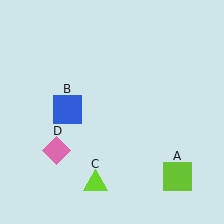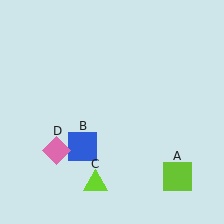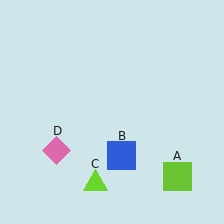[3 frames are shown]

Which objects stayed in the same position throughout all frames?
Lime square (object A) and lime triangle (object C) and pink diamond (object D) remained stationary.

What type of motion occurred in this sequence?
The blue square (object B) rotated counterclockwise around the center of the scene.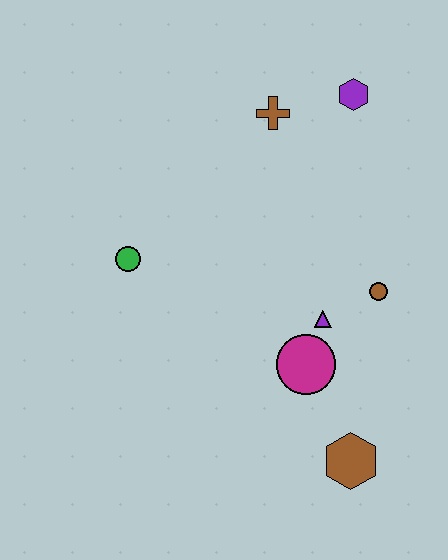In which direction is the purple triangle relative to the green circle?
The purple triangle is to the right of the green circle.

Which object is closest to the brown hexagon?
The magenta circle is closest to the brown hexagon.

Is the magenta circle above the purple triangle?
No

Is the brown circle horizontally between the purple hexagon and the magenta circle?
No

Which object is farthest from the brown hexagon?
The purple hexagon is farthest from the brown hexagon.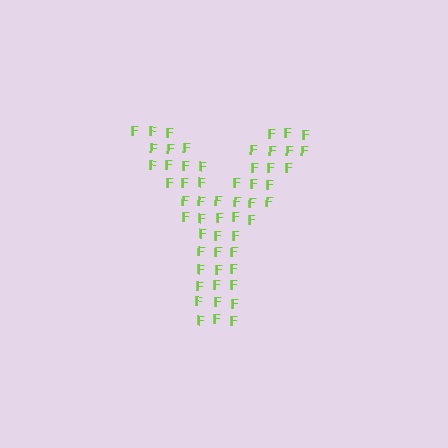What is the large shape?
The large shape is the letter Y.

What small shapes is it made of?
It is made of small letter F's.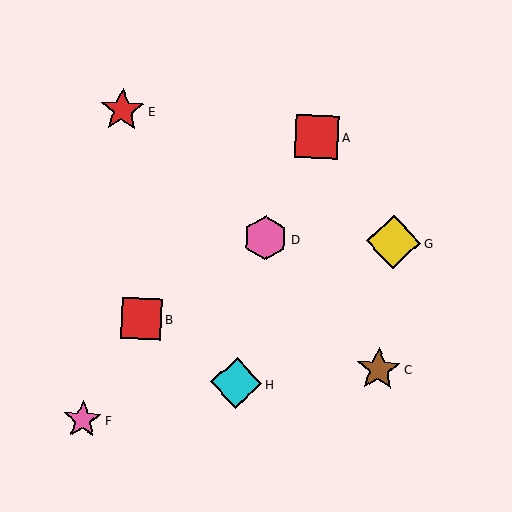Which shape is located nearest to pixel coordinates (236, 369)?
The cyan diamond (labeled H) at (236, 383) is nearest to that location.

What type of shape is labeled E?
Shape E is a red star.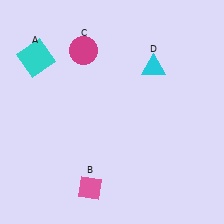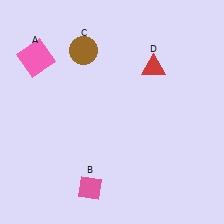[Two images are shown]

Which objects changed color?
A changed from cyan to pink. C changed from magenta to brown. D changed from cyan to red.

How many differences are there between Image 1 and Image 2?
There are 3 differences between the two images.